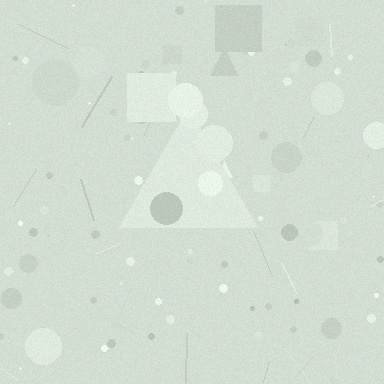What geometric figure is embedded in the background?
A triangle is embedded in the background.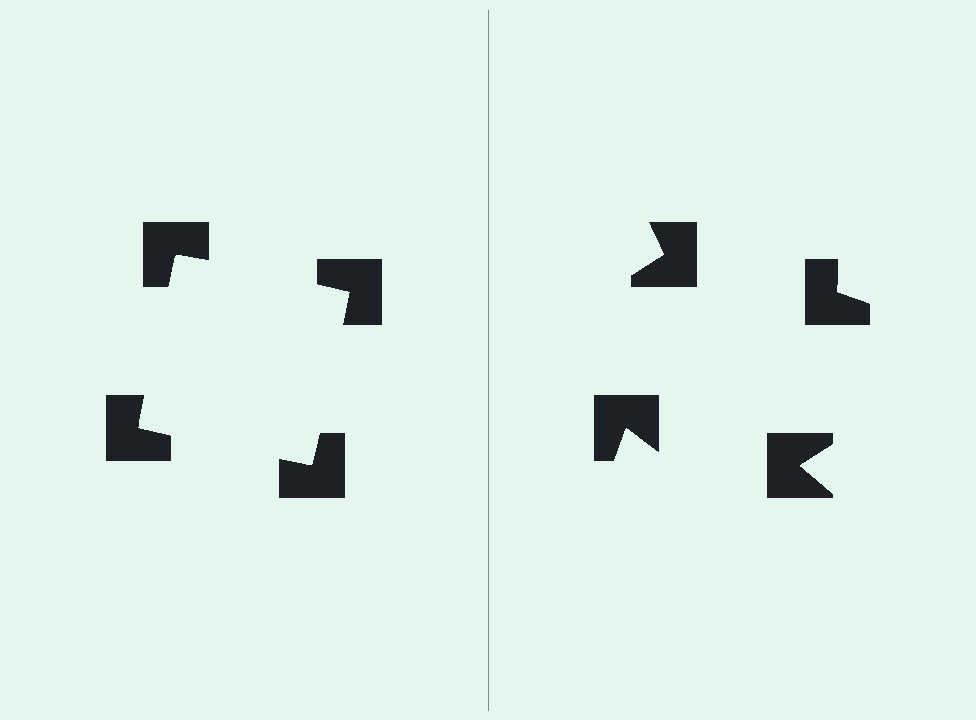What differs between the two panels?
The notched squares are positioned identically on both sides; only the wedge orientations differ. On the left they align to a square; on the right they are misaligned.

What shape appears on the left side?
An illusory square.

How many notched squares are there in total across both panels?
8 — 4 on each side.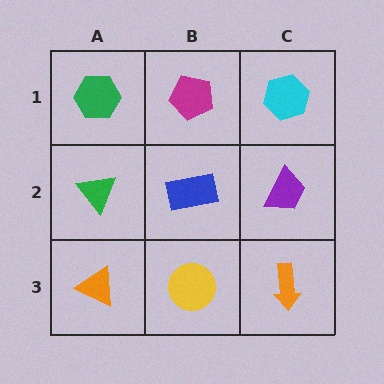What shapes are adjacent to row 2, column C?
A cyan hexagon (row 1, column C), an orange arrow (row 3, column C), a blue rectangle (row 2, column B).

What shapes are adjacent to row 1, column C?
A purple trapezoid (row 2, column C), a magenta pentagon (row 1, column B).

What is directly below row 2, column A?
An orange triangle.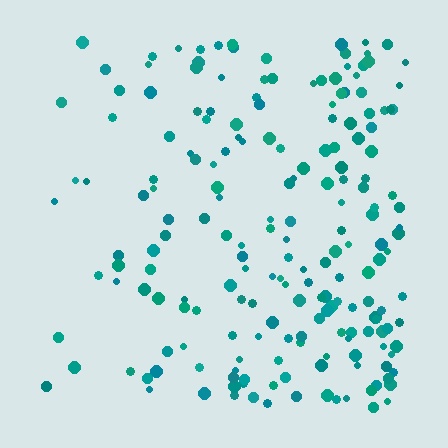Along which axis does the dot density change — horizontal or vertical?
Horizontal.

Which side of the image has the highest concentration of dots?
The right.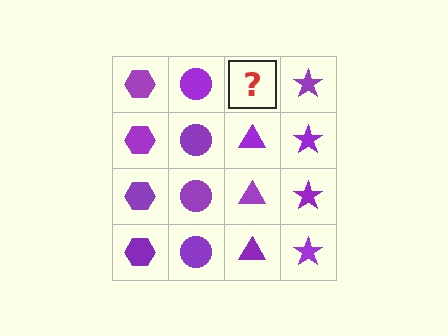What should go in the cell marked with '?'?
The missing cell should contain a purple triangle.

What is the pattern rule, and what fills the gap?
The rule is that each column has a consistent shape. The gap should be filled with a purple triangle.